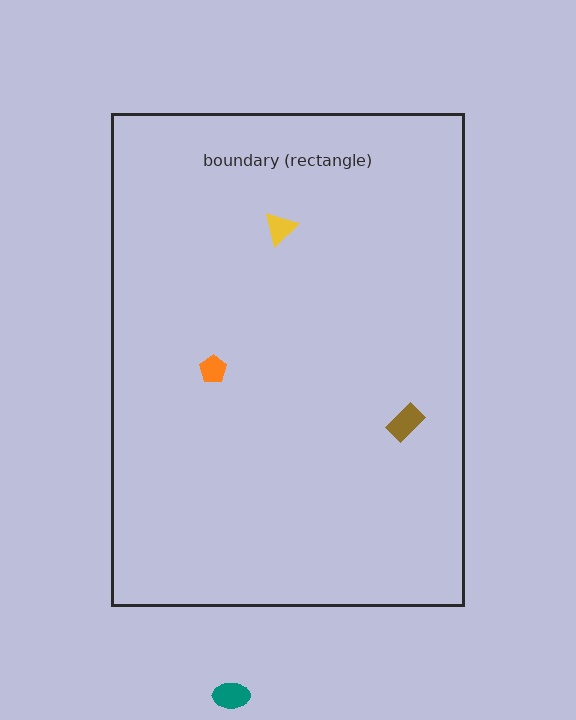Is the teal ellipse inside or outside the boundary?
Outside.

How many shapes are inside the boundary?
3 inside, 1 outside.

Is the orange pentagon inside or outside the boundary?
Inside.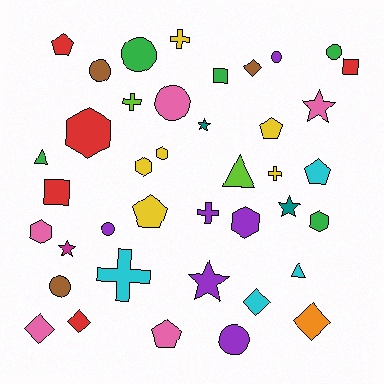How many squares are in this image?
There are 3 squares.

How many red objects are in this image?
There are 5 red objects.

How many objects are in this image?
There are 40 objects.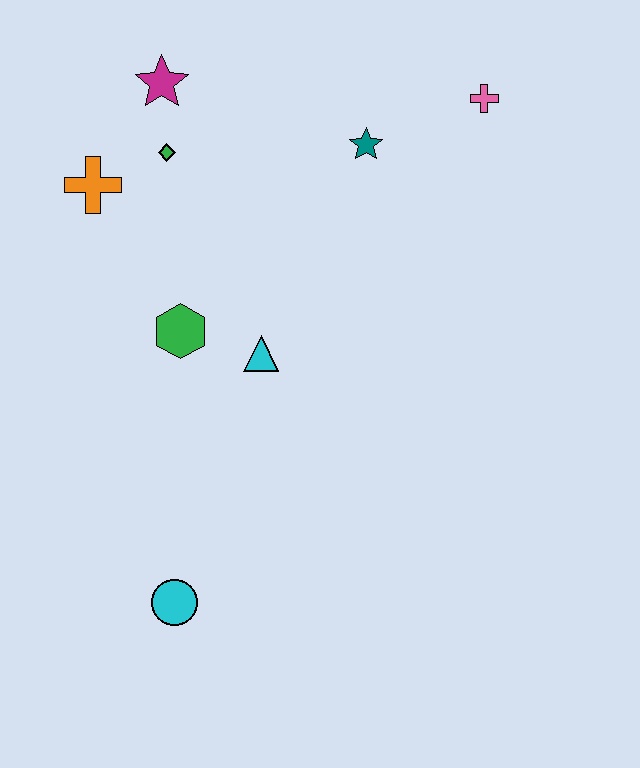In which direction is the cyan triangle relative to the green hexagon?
The cyan triangle is to the right of the green hexagon.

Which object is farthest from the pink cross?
The cyan circle is farthest from the pink cross.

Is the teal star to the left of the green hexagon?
No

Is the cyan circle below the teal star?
Yes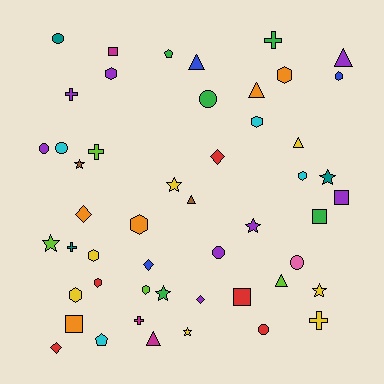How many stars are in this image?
There are 8 stars.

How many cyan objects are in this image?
There are 4 cyan objects.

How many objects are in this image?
There are 50 objects.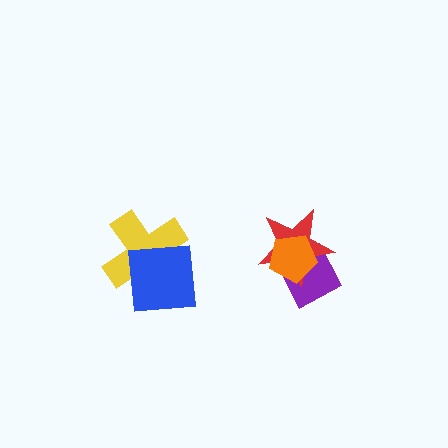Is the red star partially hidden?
Yes, it is partially covered by another shape.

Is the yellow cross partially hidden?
Yes, it is partially covered by another shape.